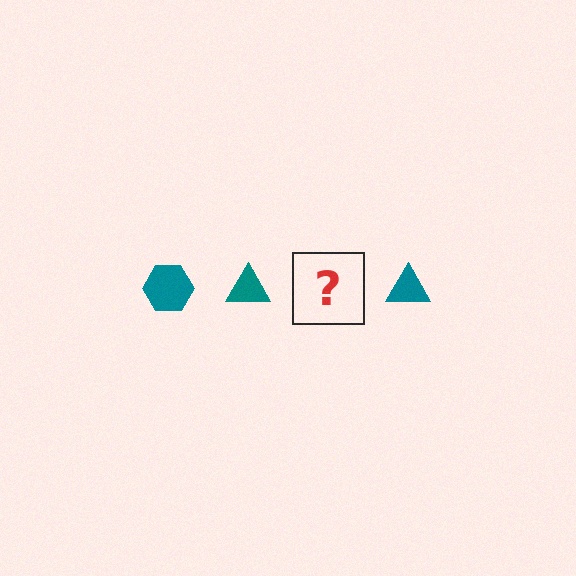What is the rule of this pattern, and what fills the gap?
The rule is that the pattern cycles through hexagon, triangle shapes in teal. The gap should be filled with a teal hexagon.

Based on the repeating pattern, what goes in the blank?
The blank should be a teal hexagon.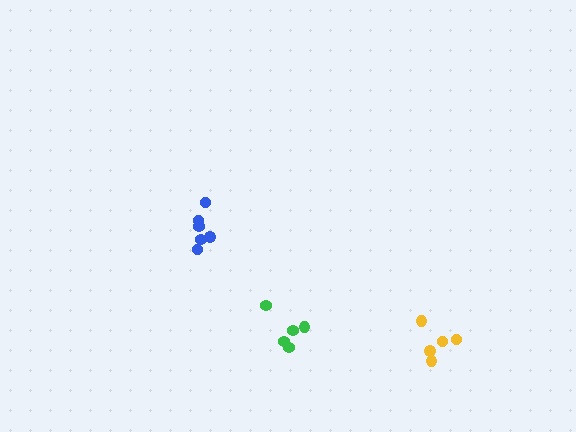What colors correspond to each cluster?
The clusters are colored: green, blue, yellow.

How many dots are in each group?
Group 1: 5 dots, Group 2: 6 dots, Group 3: 5 dots (16 total).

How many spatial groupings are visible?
There are 3 spatial groupings.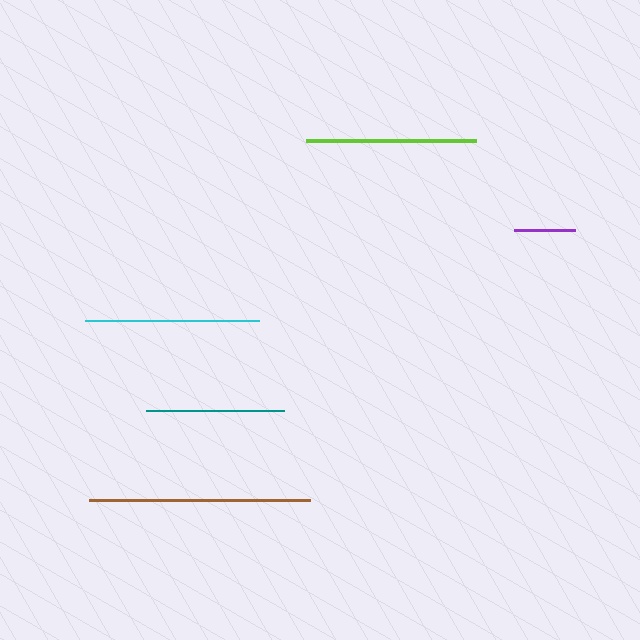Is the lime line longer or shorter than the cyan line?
The cyan line is longer than the lime line.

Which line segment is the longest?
The brown line is the longest at approximately 221 pixels.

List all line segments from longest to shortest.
From longest to shortest: brown, cyan, lime, teal, purple.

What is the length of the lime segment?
The lime segment is approximately 170 pixels long.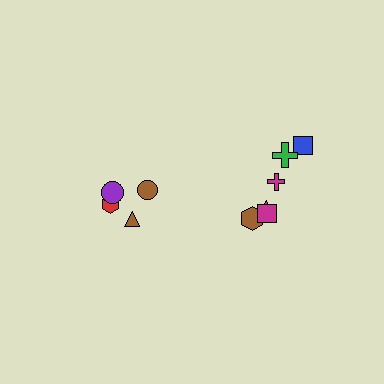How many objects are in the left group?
There are 4 objects.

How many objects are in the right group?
There are 6 objects.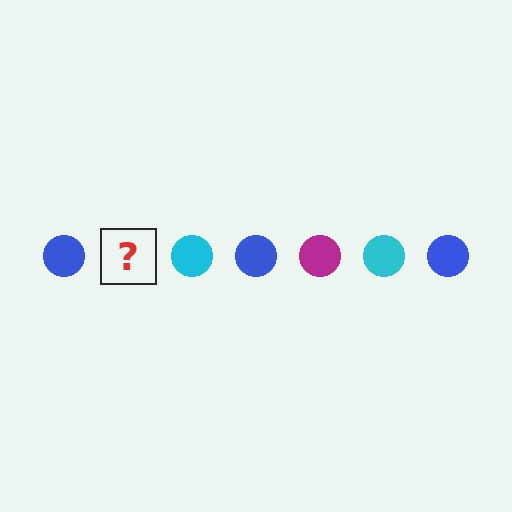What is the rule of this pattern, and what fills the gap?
The rule is that the pattern cycles through blue, magenta, cyan circles. The gap should be filled with a magenta circle.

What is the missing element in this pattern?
The missing element is a magenta circle.